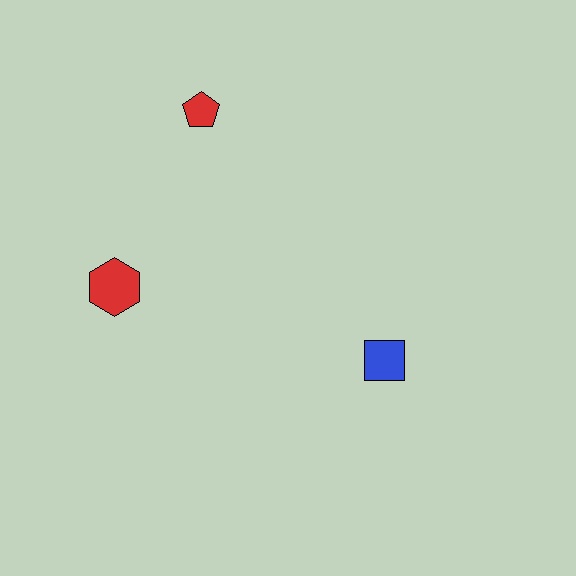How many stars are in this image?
There are no stars.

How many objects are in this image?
There are 3 objects.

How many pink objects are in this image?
There are no pink objects.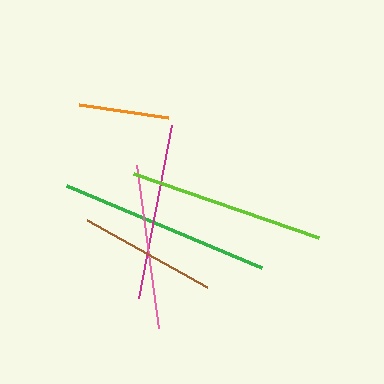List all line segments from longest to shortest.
From longest to shortest: green, lime, magenta, pink, brown, orange.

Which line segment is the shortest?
The orange line is the shortest at approximately 90 pixels.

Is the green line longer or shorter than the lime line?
The green line is longer than the lime line.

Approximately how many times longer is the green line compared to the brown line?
The green line is approximately 1.5 times the length of the brown line.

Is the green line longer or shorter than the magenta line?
The green line is longer than the magenta line.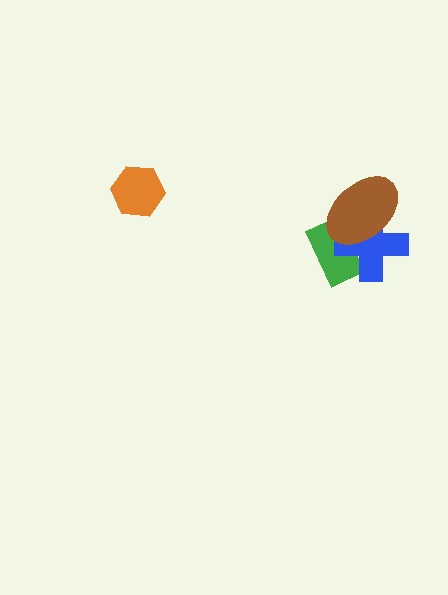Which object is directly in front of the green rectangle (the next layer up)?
The blue cross is directly in front of the green rectangle.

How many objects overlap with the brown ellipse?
2 objects overlap with the brown ellipse.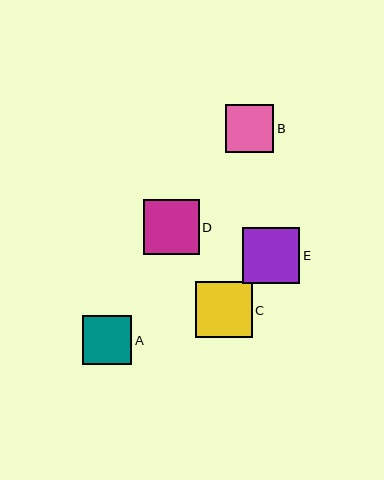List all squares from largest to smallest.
From largest to smallest: E, C, D, A, B.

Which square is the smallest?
Square B is the smallest with a size of approximately 48 pixels.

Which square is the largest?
Square E is the largest with a size of approximately 57 pixels.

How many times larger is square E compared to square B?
Square E is approximately 1.2 times the size of square B.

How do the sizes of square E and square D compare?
Square E and square D are approximately the same size.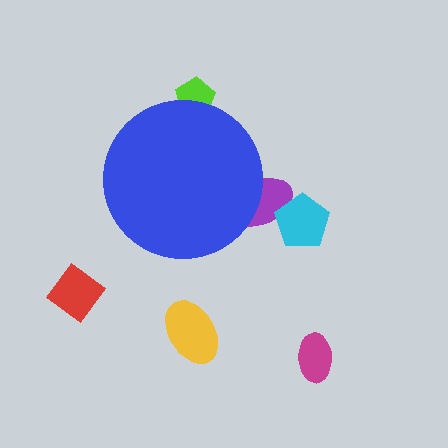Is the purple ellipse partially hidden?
Yes, the purple ellipse is partially hidden behind the blue circle.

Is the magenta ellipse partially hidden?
No, the magenta ellipse is fully visible.